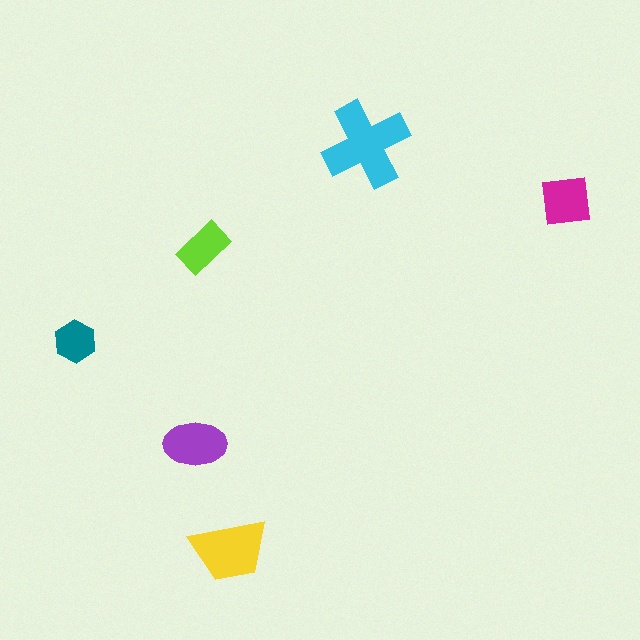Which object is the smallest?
The teal hexagon.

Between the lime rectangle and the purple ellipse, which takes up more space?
The purple ellipse.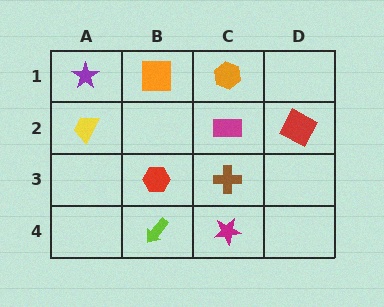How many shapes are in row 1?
3 shapes.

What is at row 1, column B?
An orange square.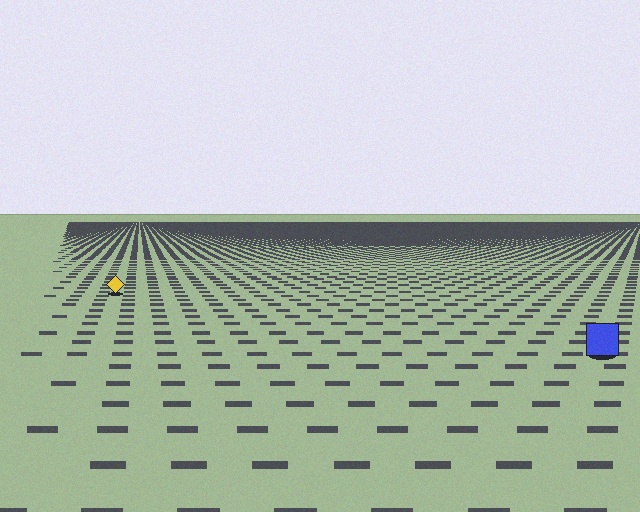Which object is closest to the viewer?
The blue square is closest. The texture marks near it are larger and more spread out.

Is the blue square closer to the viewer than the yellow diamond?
Yes. The blue square is closer — you can tell from the texture gradient: the ground texture is coarser near it.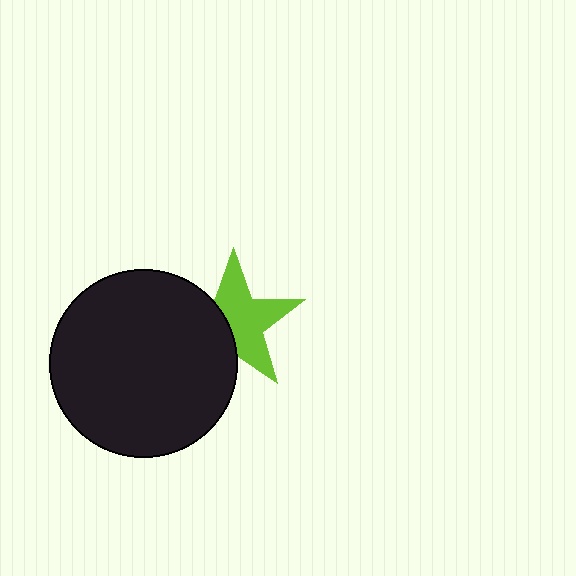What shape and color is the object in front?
The object in front is a black circle.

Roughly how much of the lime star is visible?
About half of it is visible (roughly 61%).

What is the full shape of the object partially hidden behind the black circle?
The partially hidden object is a lime star.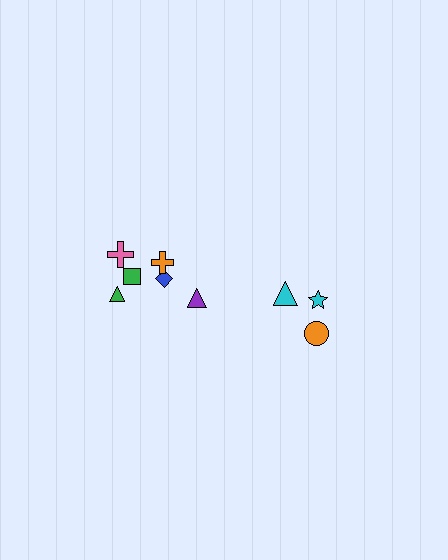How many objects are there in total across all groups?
There are 9 objects.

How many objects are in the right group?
There are 3 objects.